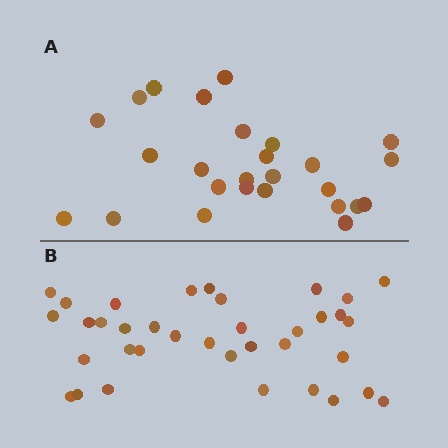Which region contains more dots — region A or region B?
Region B (the bottom region) has more dots.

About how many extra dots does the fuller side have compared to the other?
Region B has roughly 10 or so more dots than region A.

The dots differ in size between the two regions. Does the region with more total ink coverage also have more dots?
No. Region A has more total ink coverage because its dots are larger, but region B actually contains more individual dots. Total area can be misleading — the number of items is what matters here.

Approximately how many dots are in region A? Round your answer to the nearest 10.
About 30 dots. (The exact count is 26, which rounds to 30.)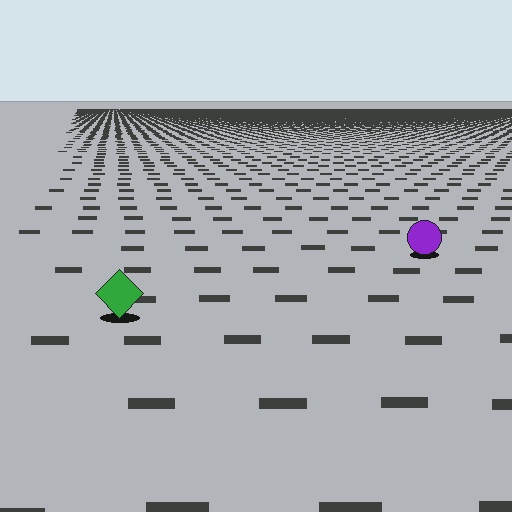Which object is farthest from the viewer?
The purple circle is farthest from the viewer. It appears smaller and the ground texture around it is denser.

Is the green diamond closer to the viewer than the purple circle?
Yes. The green diamond is closer — you can tell from the texture gradient: the ground texture is coarser near it.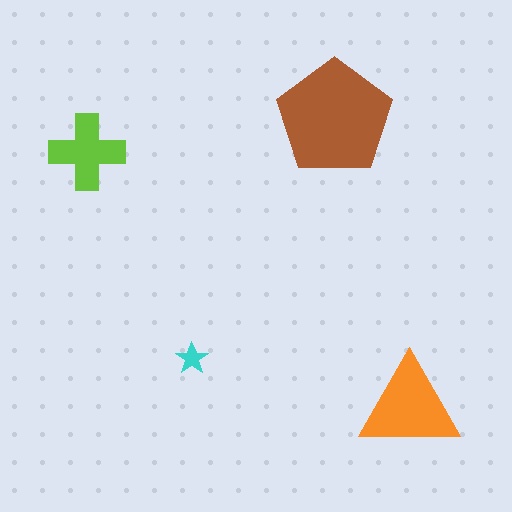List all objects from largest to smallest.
The brown pentagon, the orange triangle, the lime cross, the cyan star.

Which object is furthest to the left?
The lime cross is leftmost.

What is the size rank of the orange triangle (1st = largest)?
2nd.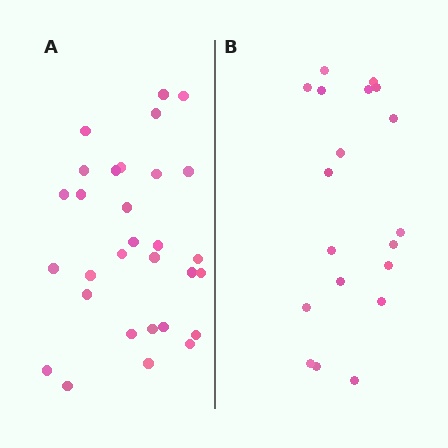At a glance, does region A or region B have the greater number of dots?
Region A (the left region) has more dots.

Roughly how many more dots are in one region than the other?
Region A has roughly 12 or so more dots than region B.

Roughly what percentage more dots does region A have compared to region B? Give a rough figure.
About 60% more.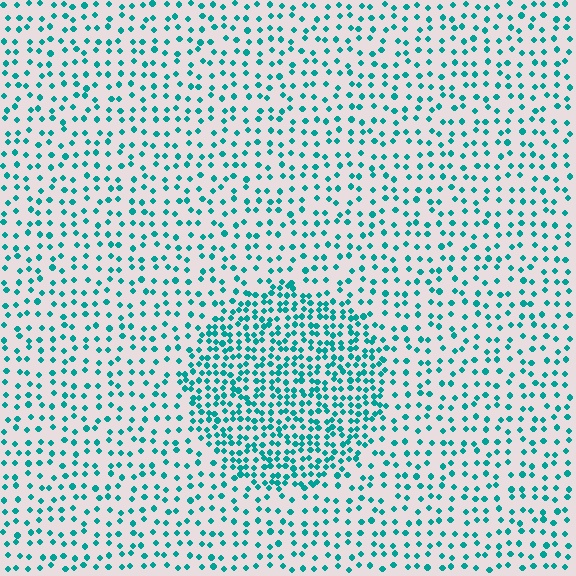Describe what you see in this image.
The image contains small teal elements arranged at two different densities. A circle-shaped region is visible where the elements are more densely packed than the surrounding area.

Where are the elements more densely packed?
The elements are more densely packed inside the circle boundary.